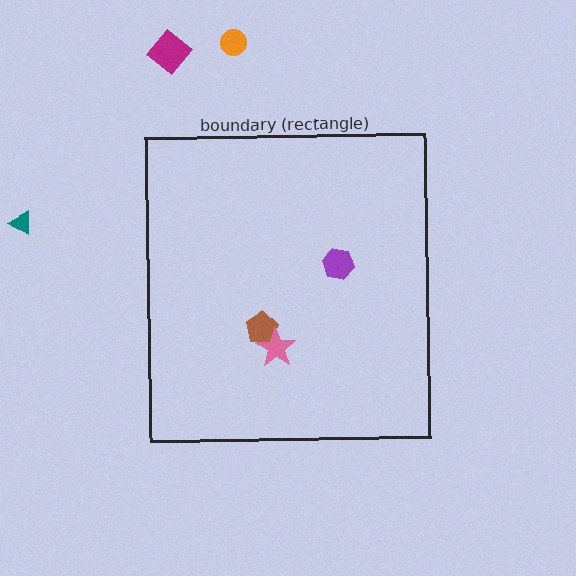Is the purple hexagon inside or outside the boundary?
Inside.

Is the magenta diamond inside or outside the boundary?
Outside.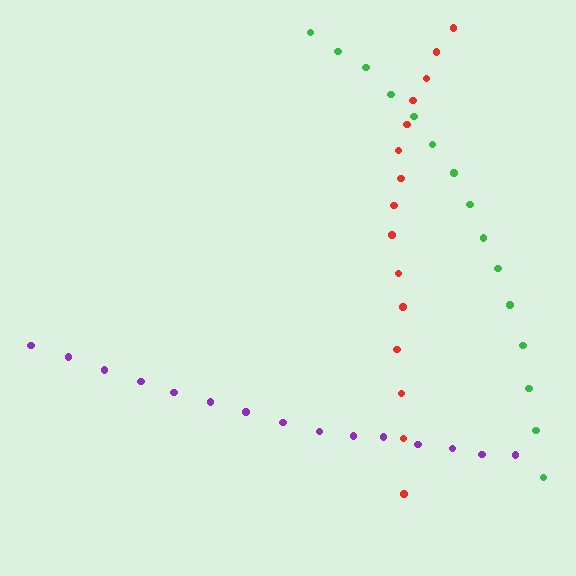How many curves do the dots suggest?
There are 3 distinct paths.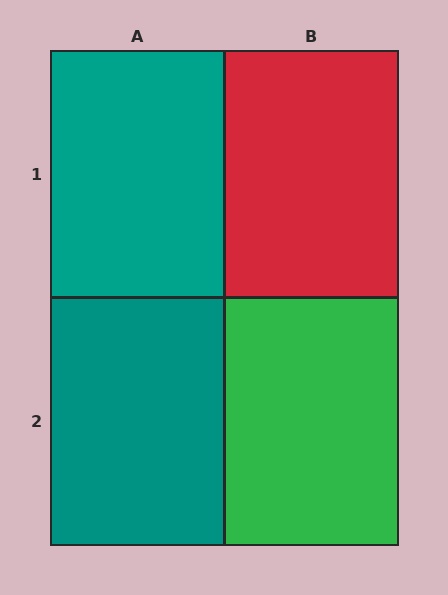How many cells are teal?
2 cells are teal.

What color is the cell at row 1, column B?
Red.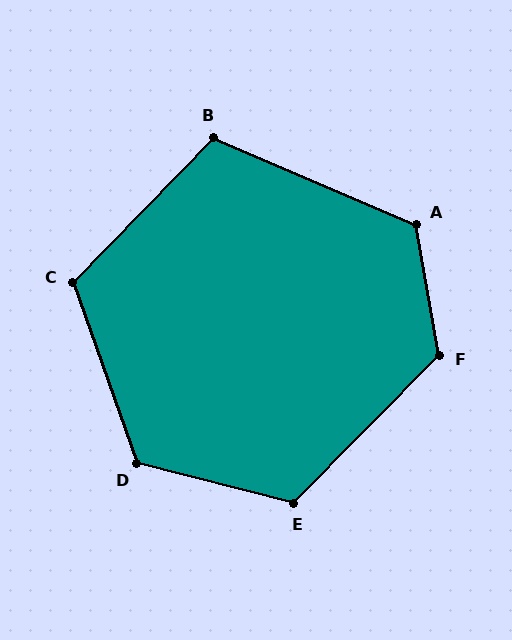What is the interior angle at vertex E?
Approximately 121 degrees (obtuse).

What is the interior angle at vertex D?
Approximately 123 degrees (obtuse).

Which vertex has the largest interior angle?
F, at approximately 126 degrees.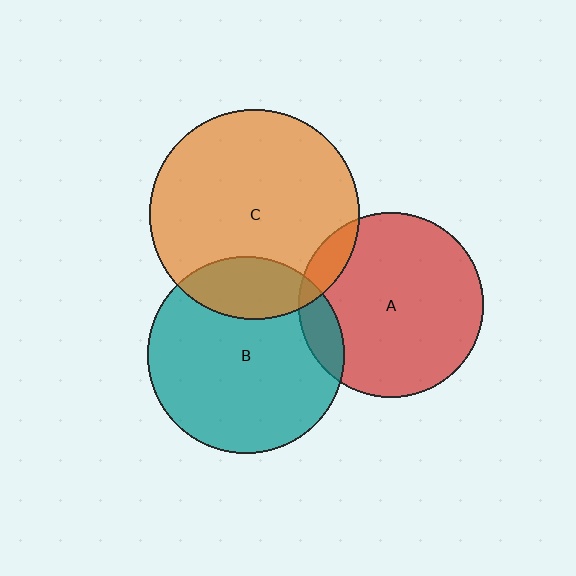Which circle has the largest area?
Circle C (orange).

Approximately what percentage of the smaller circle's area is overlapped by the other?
Approximately 10%.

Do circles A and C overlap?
Yes.